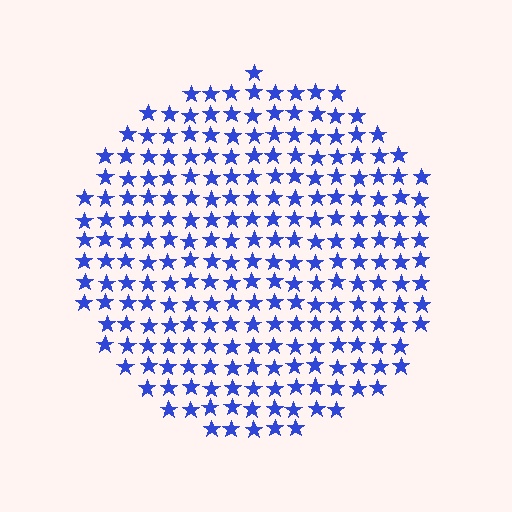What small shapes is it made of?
It is made of small stars.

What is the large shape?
The large shape is a circle.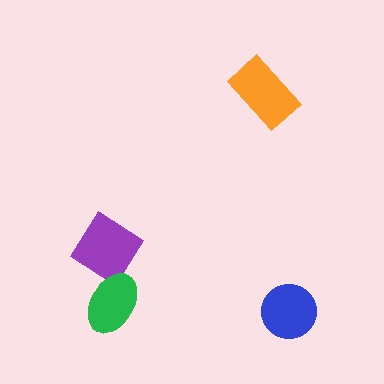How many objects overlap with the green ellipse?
1 object overlaps with the green ellipse.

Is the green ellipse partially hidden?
No, no other shape covers it.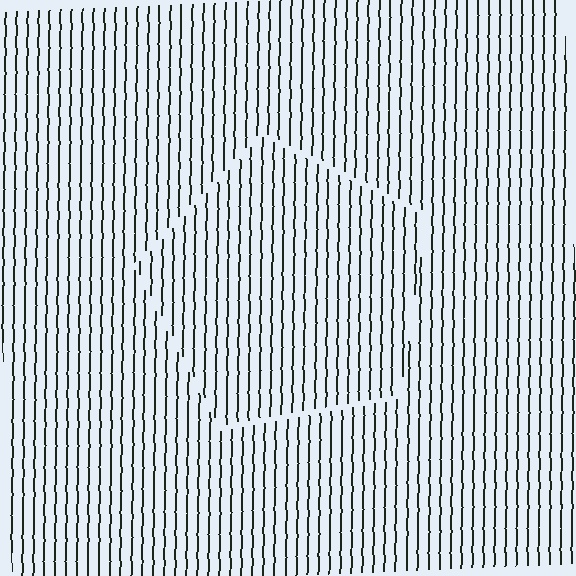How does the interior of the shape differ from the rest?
The interior of the shape contains the same grating, shifted by half a period — the contour is defined by the phase discontinuity where line-ends from the inner and outer gratings abut.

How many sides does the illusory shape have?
5 sides — the line-ends trace a pentagon.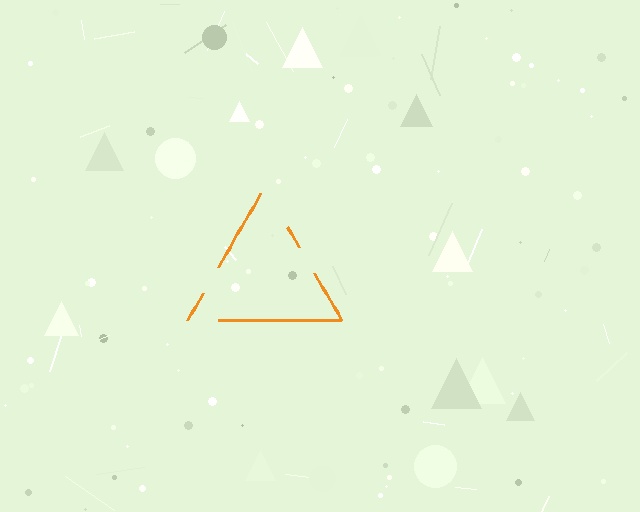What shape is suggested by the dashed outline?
The dashed outline suggests a triangle.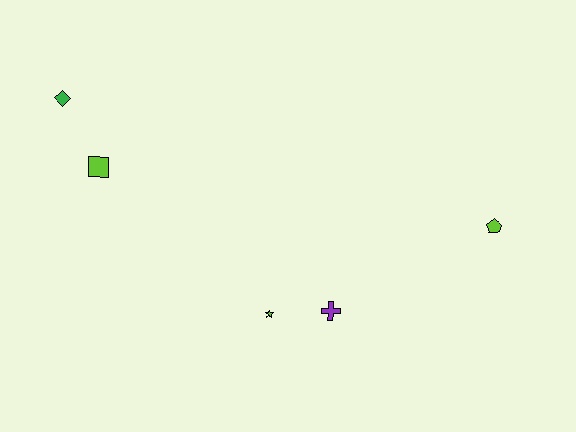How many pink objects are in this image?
There are no pink objects.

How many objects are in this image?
There are 5 objects.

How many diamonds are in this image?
There is 1 diamond.